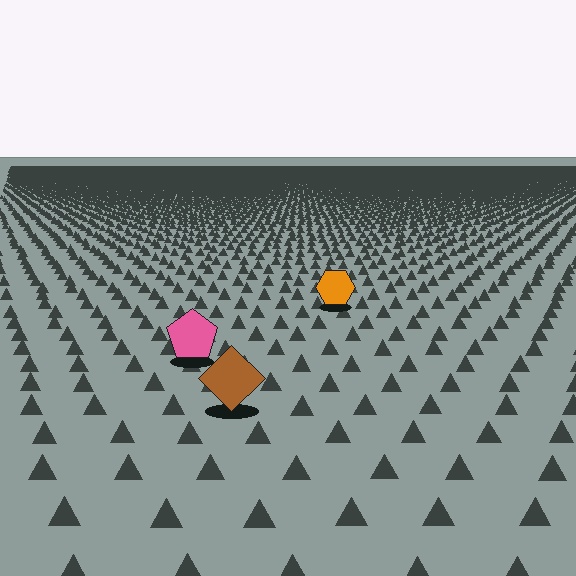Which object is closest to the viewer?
The brown diamond is closest. The texture marks near it are larger and more spread out.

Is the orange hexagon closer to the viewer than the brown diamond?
No. The brown diamond is closer — you can tell from the texture gradient: the ground texture is coarser near it.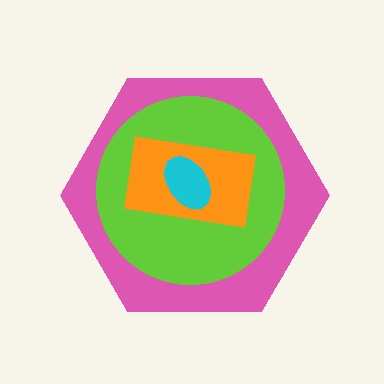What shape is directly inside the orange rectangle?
The cyan ellipse.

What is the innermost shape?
The cyan ellipse.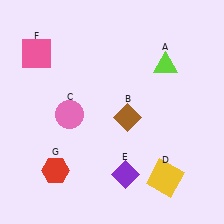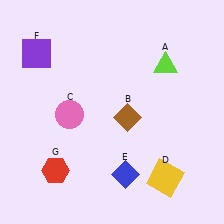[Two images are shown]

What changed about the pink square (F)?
In Image 1, F is pink. In Image 2, it changed to purple.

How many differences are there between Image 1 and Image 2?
There are 2 differences between the two images.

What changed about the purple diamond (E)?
In Image 1, E is purple. In Image 2, it changed to blue.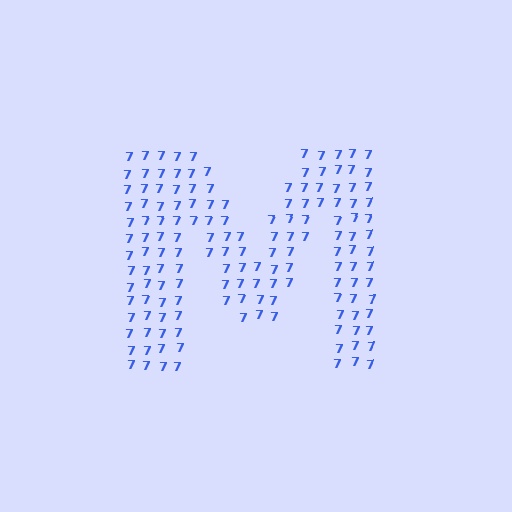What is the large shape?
The large shape is the letter M.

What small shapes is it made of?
It is made of small digit 7's.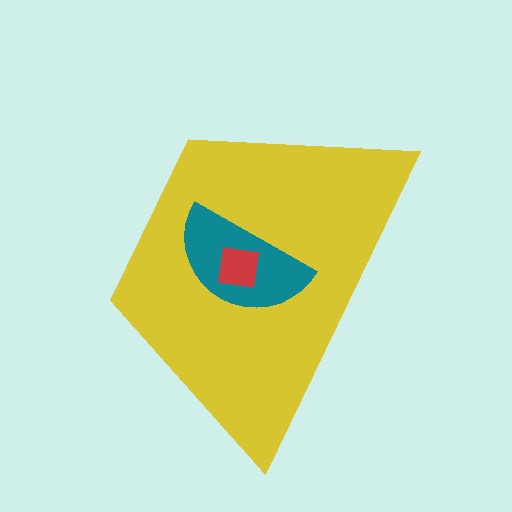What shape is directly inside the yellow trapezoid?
The teal semicircle.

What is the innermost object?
The red square.